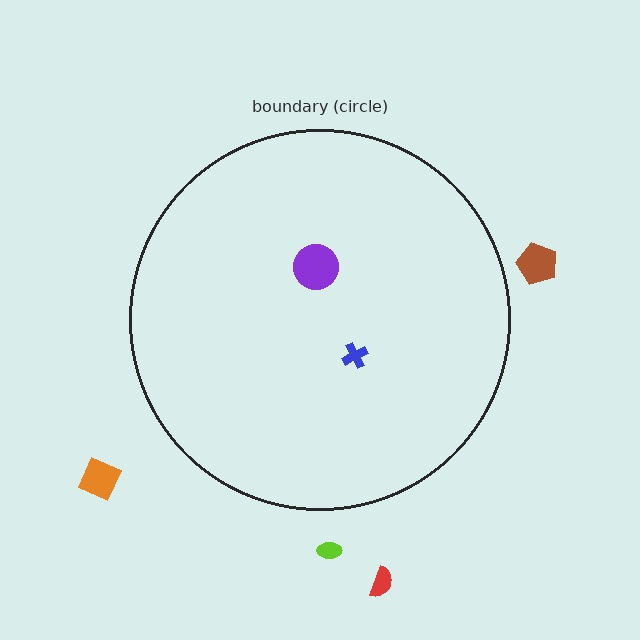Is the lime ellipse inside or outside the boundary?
Outside.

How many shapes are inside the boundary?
2 inside, 4 outside.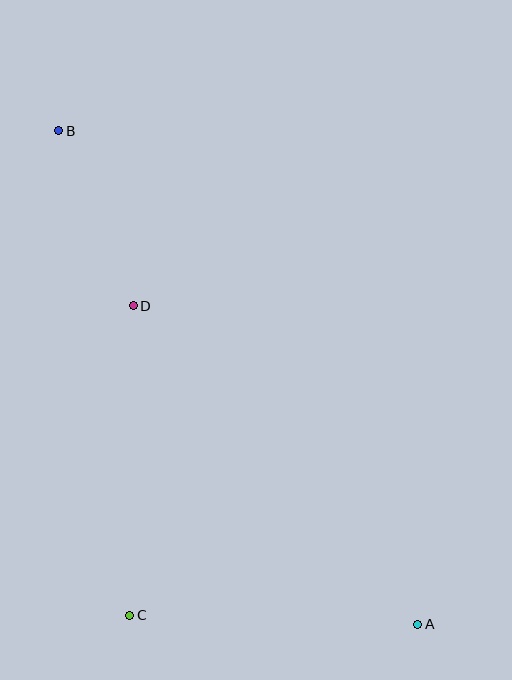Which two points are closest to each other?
Points B and D are closest to each other.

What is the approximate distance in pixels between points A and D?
The distance between A and D is approximately 427 pixels.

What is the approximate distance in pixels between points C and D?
The distance between C and D is approximately 309 pixels.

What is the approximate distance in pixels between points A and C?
The distance between A and C is approximately 288 pixels.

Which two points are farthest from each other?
Points A and B are farthest from each other.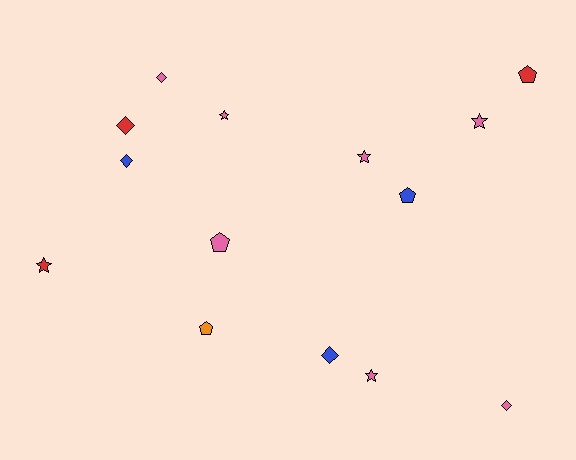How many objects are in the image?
There are 14 objects.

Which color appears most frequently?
Pink, with 7 objects.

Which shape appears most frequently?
Star, with 5 objects.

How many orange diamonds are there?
There are no orange diamonds.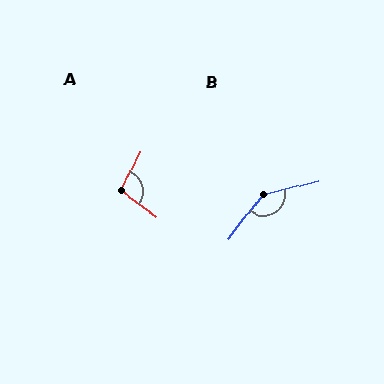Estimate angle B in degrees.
Approximately 141 degrees.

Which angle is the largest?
B, at approximately 141 degrees.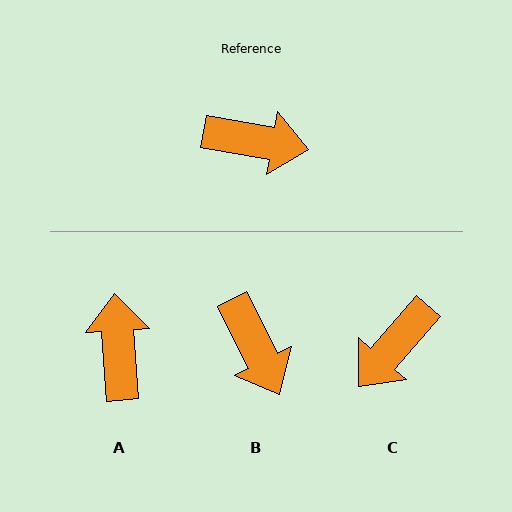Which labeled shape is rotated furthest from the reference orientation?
C, about 121 degrees away.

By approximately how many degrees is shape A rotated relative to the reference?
Approximately 104 degrees counter-clockwise.